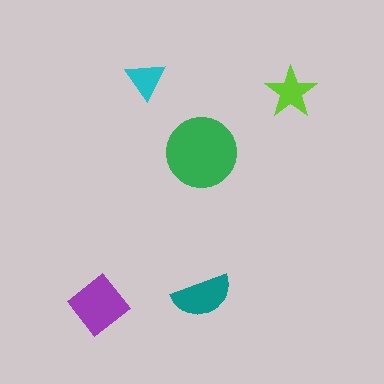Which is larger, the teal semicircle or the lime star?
The teal semicircle.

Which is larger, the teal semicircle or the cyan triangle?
The teal semicircle.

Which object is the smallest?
The cyan triangle.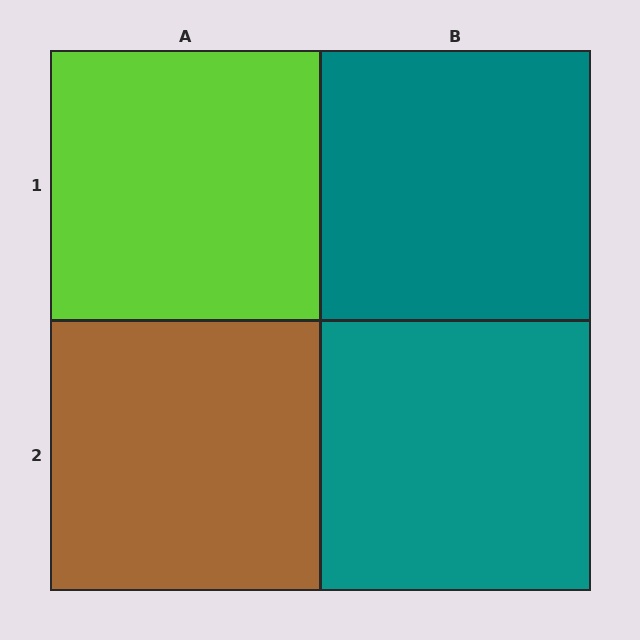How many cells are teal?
2 cells are teal.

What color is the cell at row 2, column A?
Brown.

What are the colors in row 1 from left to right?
Lime, teal.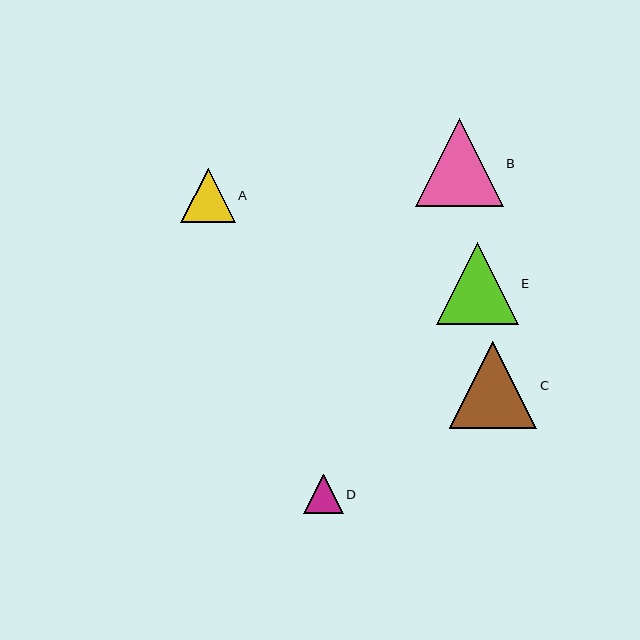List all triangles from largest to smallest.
From largest to smallest: B, C, E, A, D.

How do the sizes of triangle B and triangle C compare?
Triangle B and triangle C are approximately the same size.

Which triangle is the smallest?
Triangle D is the smallest with a size of approximately 40 pixels.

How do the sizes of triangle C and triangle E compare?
Triangle C and triangle E are approximately the same size.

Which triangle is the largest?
Triangle B is the largest with a size of approximately 88 pixels.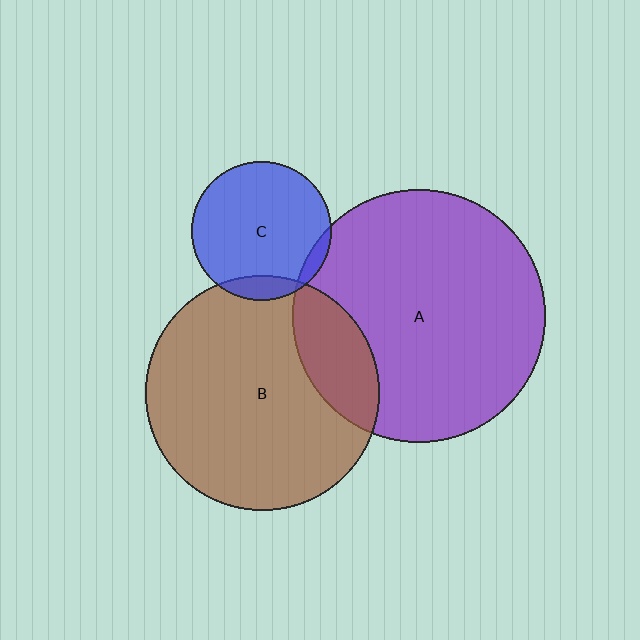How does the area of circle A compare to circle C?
Approximately 3.3 times.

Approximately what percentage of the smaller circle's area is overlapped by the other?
Approximately 20%.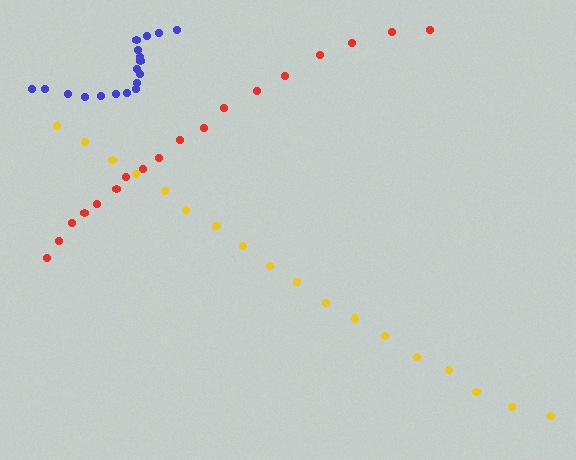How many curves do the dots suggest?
There are 3 distinct paths.